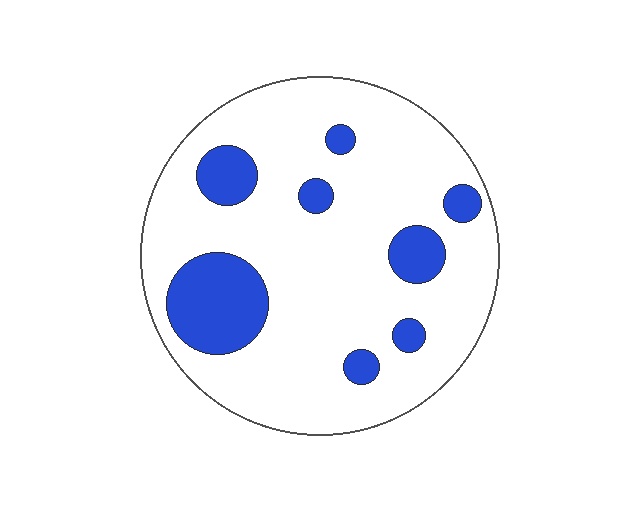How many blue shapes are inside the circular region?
8.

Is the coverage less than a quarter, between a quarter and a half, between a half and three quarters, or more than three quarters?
Less than a quarter.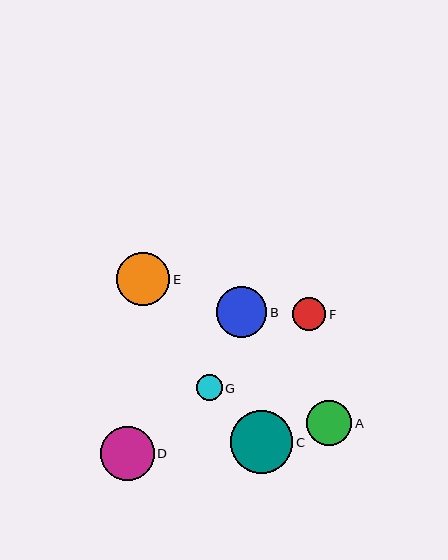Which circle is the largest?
Circle C is the largest with a size of approximately 62 pixels.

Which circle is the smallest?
Circle G is the smallest with a size of approximately 25 pixels.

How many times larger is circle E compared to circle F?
Circle E is approximately 1.6 times the size of circle F.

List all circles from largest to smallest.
From largest to smallest: C, D, E, B, A, F, G.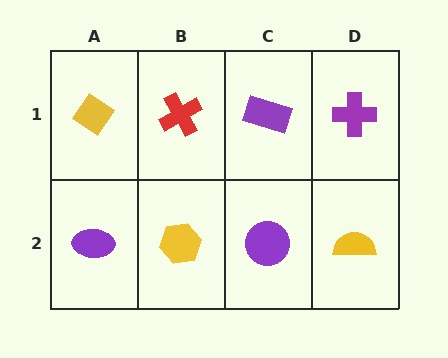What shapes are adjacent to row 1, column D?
A yellow semicircle (row 2, column D), a purple rectangle (row 1, column C).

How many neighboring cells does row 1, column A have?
2.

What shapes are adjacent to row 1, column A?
A purple ellipse (row 2, column A), a red cross (row 1, column B).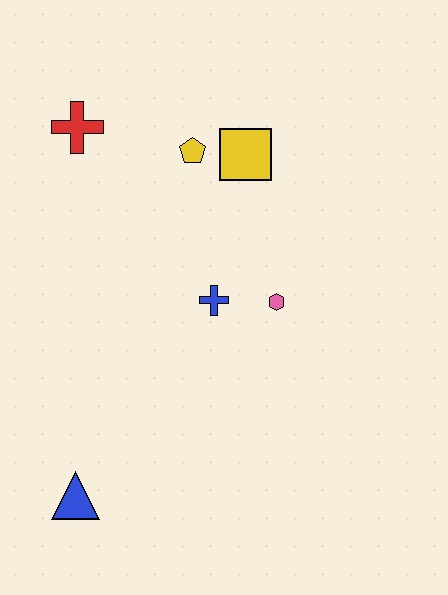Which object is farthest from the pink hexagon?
The blue triangle is farthest from the pink hexagon.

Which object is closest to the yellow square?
The yellow pentagon is closest to the yellow square.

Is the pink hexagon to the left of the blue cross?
No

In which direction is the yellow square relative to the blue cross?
The yellow square is above the blue cross.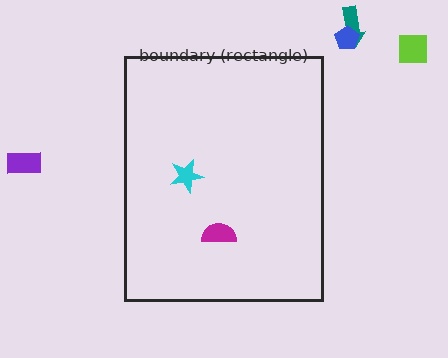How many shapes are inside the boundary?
2 inside, 4 outside.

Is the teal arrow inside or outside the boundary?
Outside.